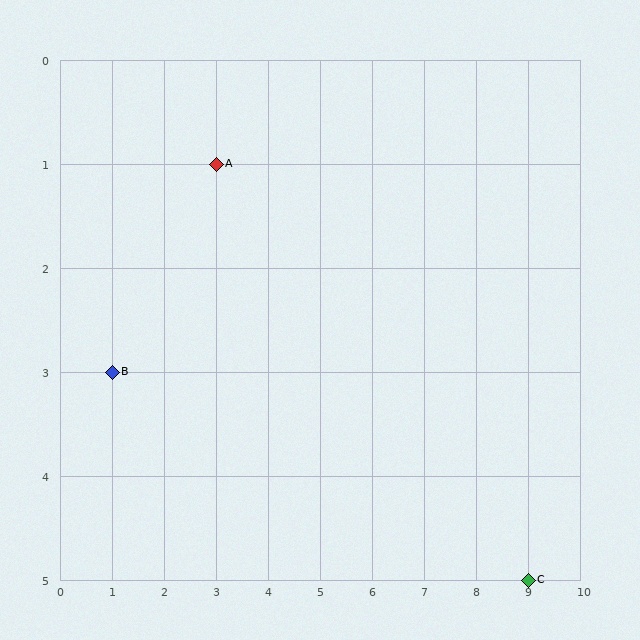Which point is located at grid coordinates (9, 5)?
Point C is at (9, 5).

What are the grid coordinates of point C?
Point C is at grid coordinates (9, 5).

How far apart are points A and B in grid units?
Points A and B are 2 columns and 2 rows apart (about 2.8 grid units diagonally).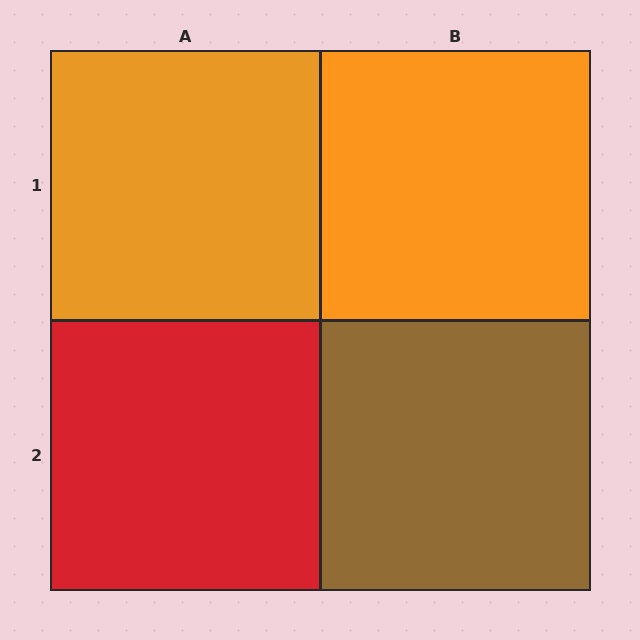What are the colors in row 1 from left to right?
Orange, orange.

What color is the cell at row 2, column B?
Brown.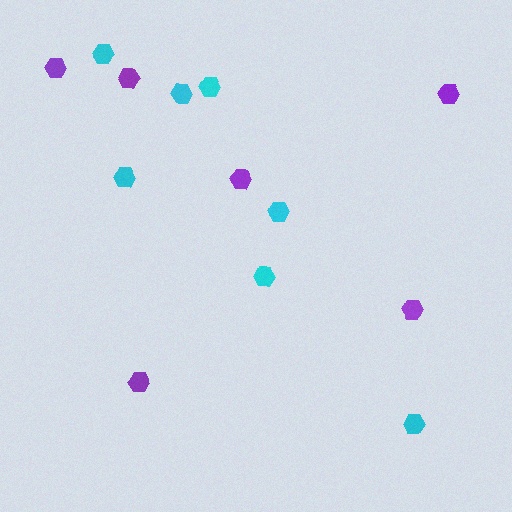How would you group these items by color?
There are 2 groups: one group of purple hexagons (6) and one group of cyan hexagons (7).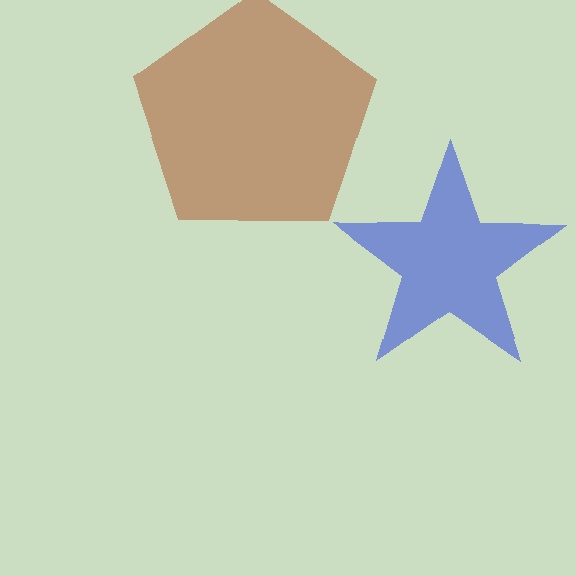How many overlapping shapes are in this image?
There are 2 overlapping shapes in the image.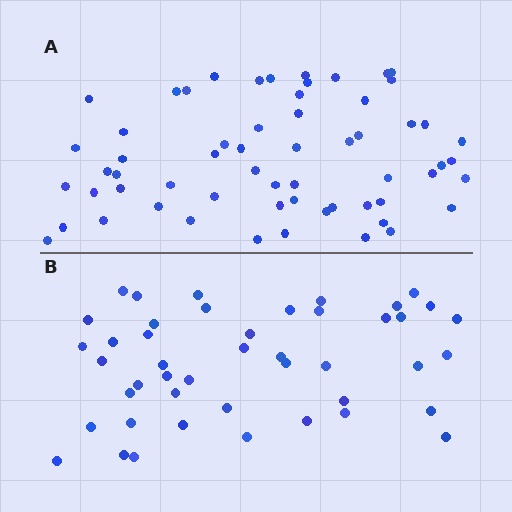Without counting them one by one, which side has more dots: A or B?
Region A (the top region) has more dots.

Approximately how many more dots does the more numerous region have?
Region A has approximately 15 more dots than region B.